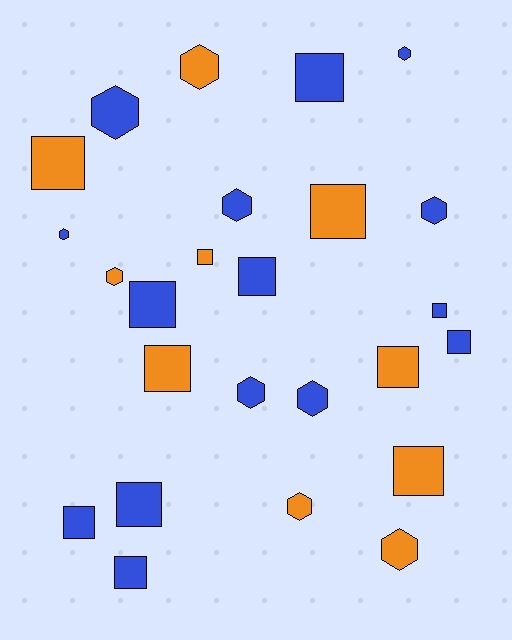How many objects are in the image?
There are 25 objects.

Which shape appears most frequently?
Square, with 14 objects.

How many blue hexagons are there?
There are 7 blue hexagons.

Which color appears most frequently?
Blue, with 15 objects.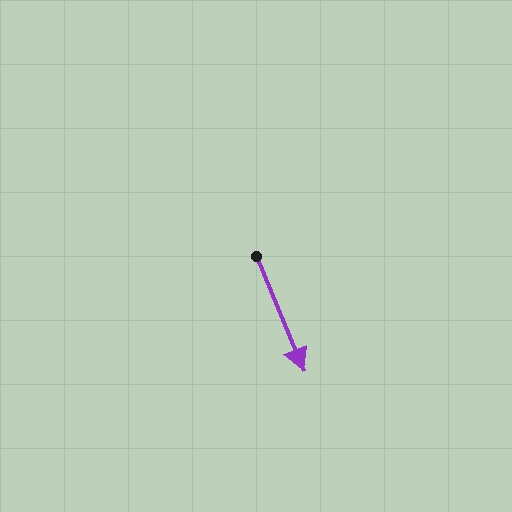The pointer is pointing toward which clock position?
Roughly 5 o'clock.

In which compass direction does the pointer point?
South.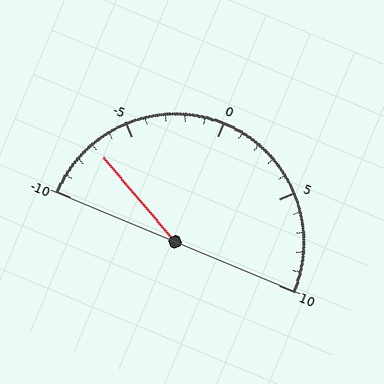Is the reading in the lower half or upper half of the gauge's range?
The reading is in the lower half of the range (-10 to 10).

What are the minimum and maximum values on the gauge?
The gauge ranges from -10 to 10.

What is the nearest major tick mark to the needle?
The nearest major tick mark is -5.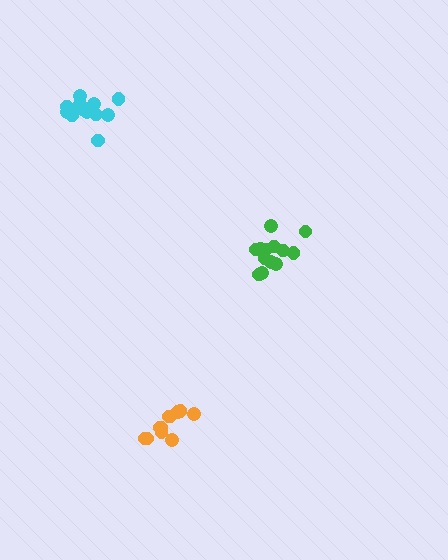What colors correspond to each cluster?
The clusters are colored: cyan, green, orange.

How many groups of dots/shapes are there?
There are 3 groups.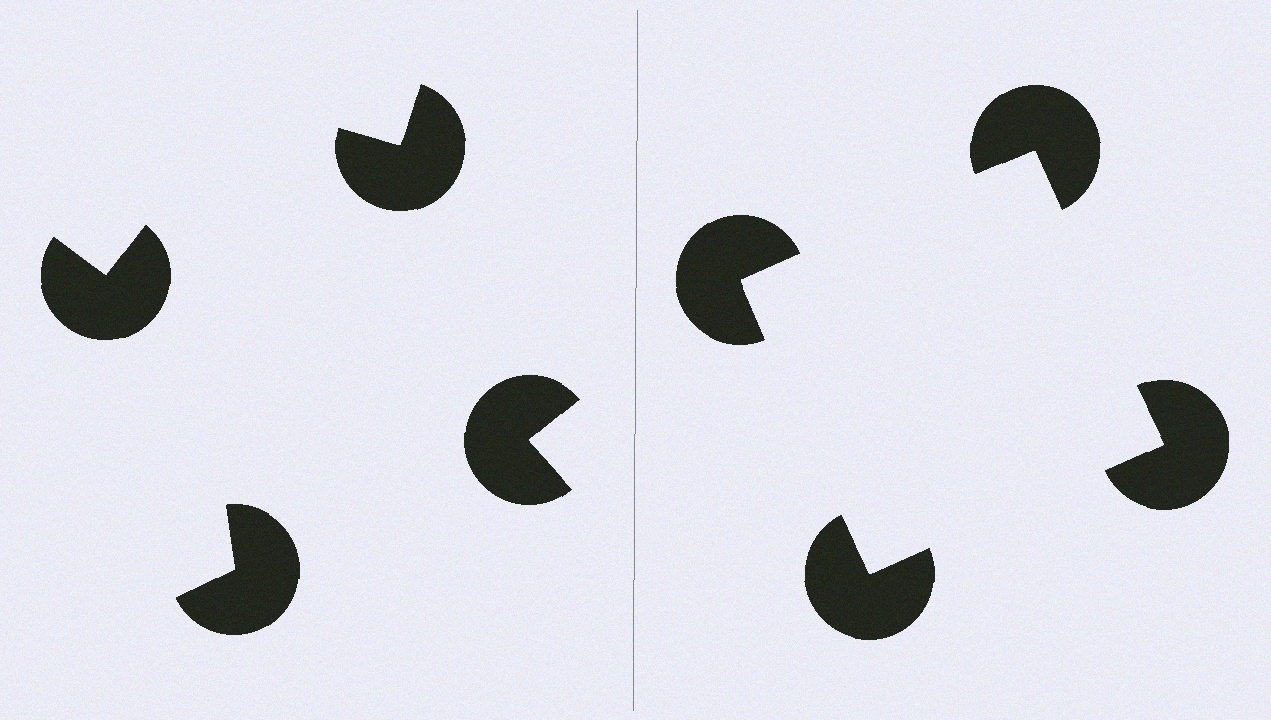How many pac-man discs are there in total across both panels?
8 — 4 on each side.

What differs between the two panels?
The pac-man discs are positioned identically on both sides; only the wedge orientations differ. On the right they align to a square; on the left they are misaligned.